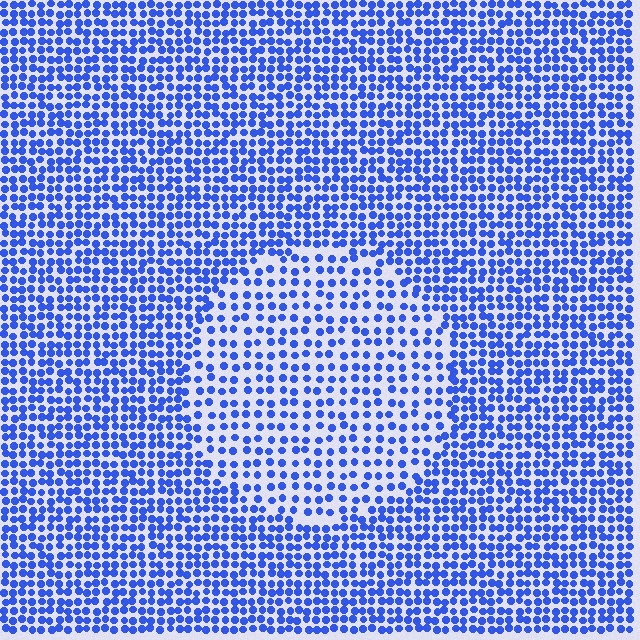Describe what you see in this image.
The image contains small blue elements arranged at two different densities. A circle-shaped region is visible where the elements are less densely packed than the surrounding area.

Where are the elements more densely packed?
The elements are more densely packed outside the circle boundary.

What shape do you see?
I see a circle.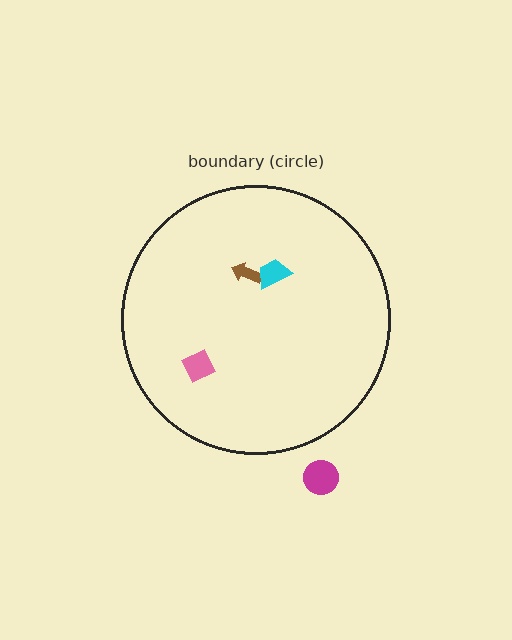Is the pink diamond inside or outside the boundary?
Inside.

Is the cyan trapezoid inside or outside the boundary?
Inside.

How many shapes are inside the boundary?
3 inside, 1 outside.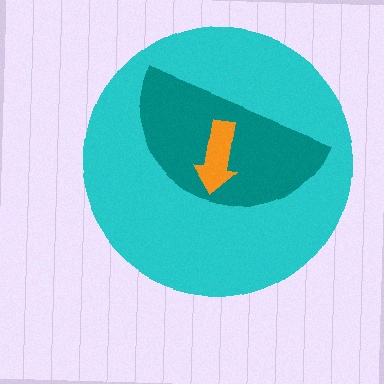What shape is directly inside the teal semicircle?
The orange arrow.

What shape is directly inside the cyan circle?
The teal semicircle.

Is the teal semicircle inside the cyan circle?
Yes.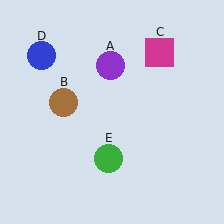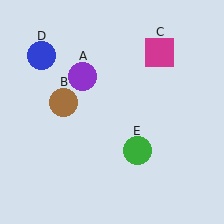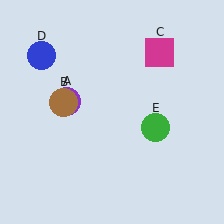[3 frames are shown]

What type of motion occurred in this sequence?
The purple circle (object A), green circle (object E) rotated counterclockwise around the center of the scene.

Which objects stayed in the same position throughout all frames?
Brown circle (object B) and magenta square (object C) and blue circle (object D) remained stationary.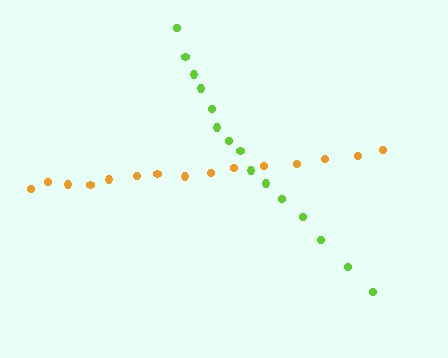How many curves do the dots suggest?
There are 2 distinct paths.